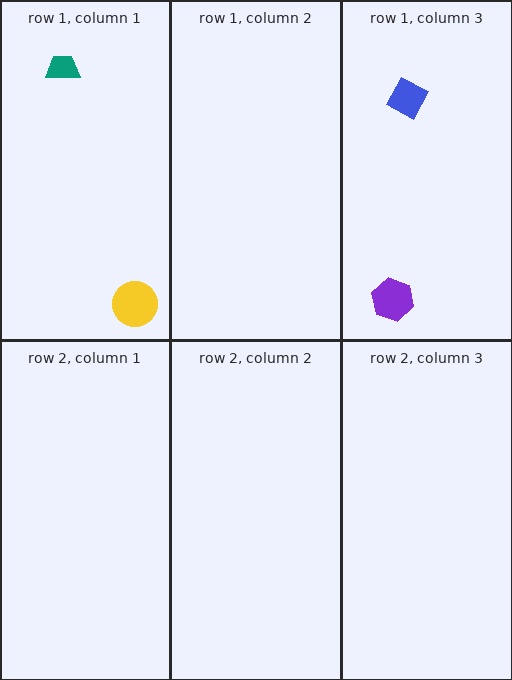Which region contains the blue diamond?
The row 1, column 3 region.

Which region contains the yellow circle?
The row 1, column 1 region.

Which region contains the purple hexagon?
The row 1, column 3 region.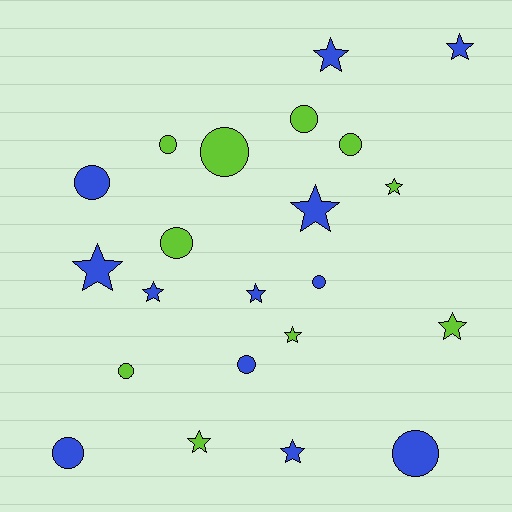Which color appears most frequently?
Blue, with 12 objects.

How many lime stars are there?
There are 4 lime stars.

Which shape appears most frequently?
Circle, with 11 objects.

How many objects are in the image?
There are 22 objects.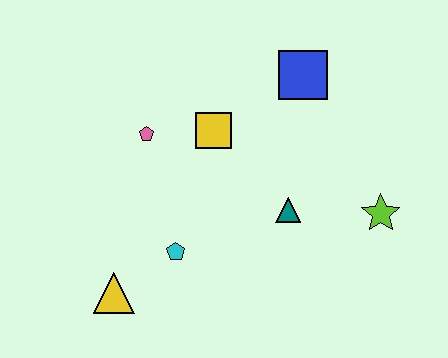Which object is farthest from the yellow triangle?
The blue square is farthest from the yellow triangle.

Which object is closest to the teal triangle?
The lime star is closest to the teal triangle.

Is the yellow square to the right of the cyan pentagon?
Yes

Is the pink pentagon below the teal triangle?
No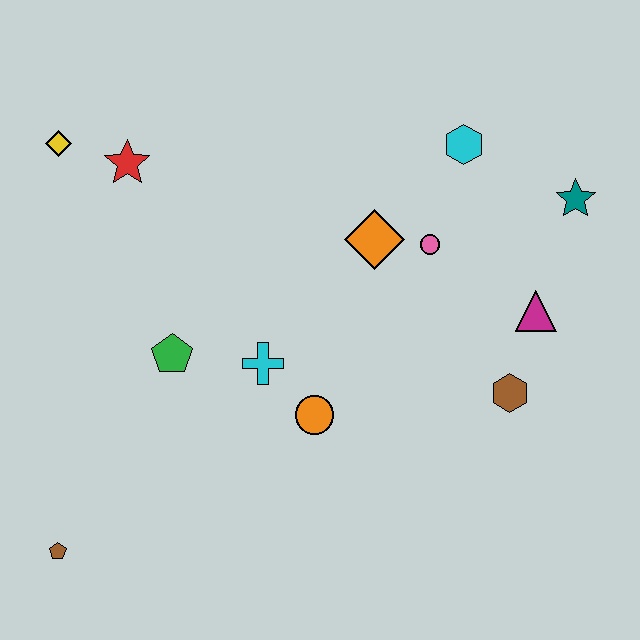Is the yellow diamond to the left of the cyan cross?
Yes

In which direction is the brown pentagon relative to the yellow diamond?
The brown pentagon is below the yellow diamond.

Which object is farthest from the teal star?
The brown pentagon is farthest from the teal star.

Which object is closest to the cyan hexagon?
The pink circle is closest to the cyan hexagon.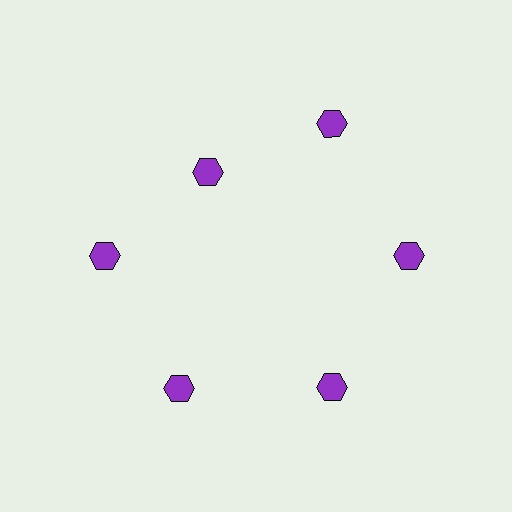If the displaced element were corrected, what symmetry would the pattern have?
It would have 6-fold rotational symmetry — the pattern would map onto itself every 60 degrees.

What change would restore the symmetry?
The symmetry would be restored by moving it outward, back onto the ring so that all 6 hexagons sit at equal angles and equal distance from the center.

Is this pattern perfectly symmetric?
No. The 6 purple hexagons are arranged in a ring, but one element near the 11 o'clock position is pulled inward toward the center, breaking the 6-fold rotational symmetry.